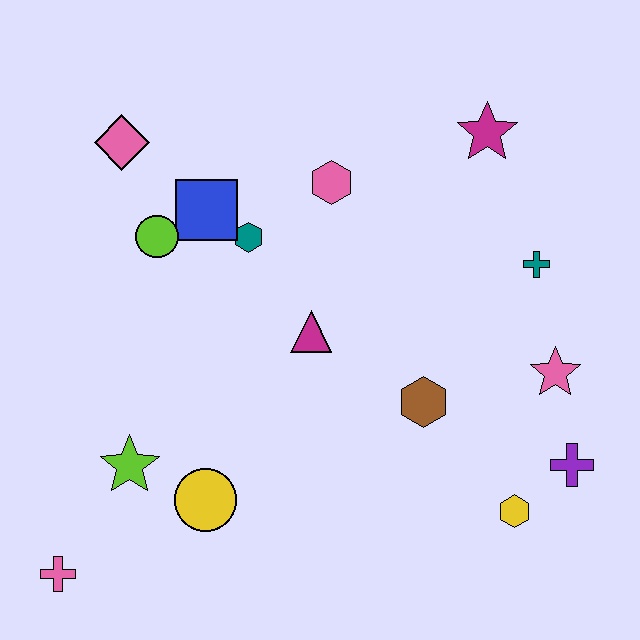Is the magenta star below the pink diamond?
No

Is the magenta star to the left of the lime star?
No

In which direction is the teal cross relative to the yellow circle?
The teal cross is to the right of the yellow circle.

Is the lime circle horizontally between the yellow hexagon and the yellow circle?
No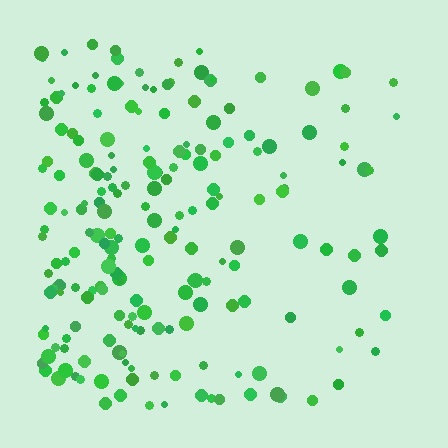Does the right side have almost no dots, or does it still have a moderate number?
Still a moderate number, just noticeably fewer than the left.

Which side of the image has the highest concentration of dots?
The left.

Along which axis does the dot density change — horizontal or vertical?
Horizontal.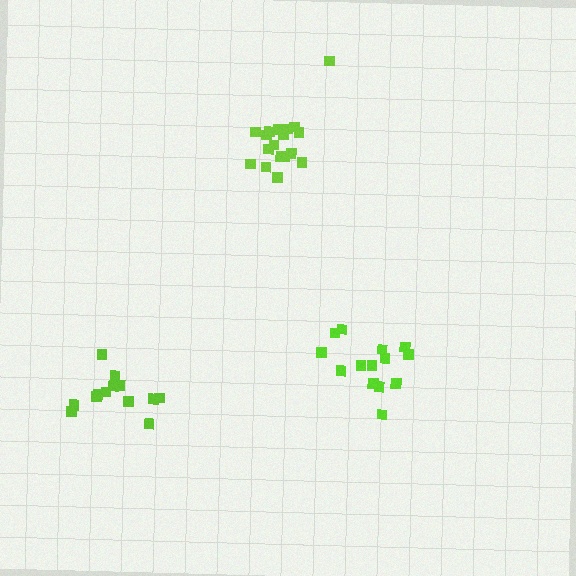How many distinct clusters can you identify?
There are 3 distinct clusters.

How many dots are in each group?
Group 1: 18 dots, Group 2: 14 dots, Group 3: 13 dots (45 total).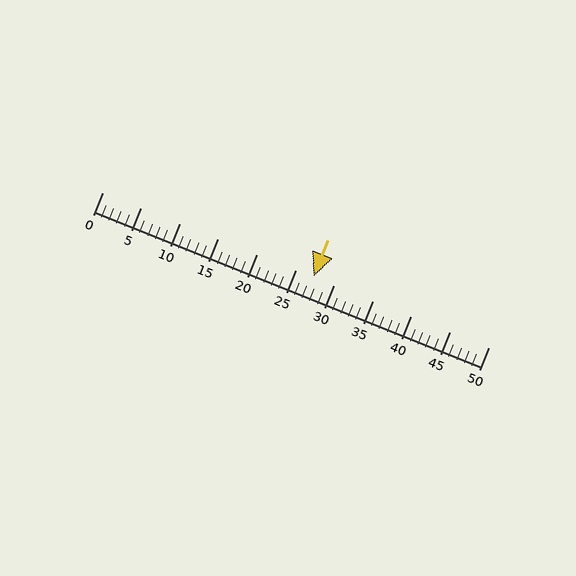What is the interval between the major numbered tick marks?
The major tick marks are spaced 5 units apart.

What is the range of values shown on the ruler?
The ruler shows values from 0 to 50.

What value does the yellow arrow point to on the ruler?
The yellow arrow points to approximately 27.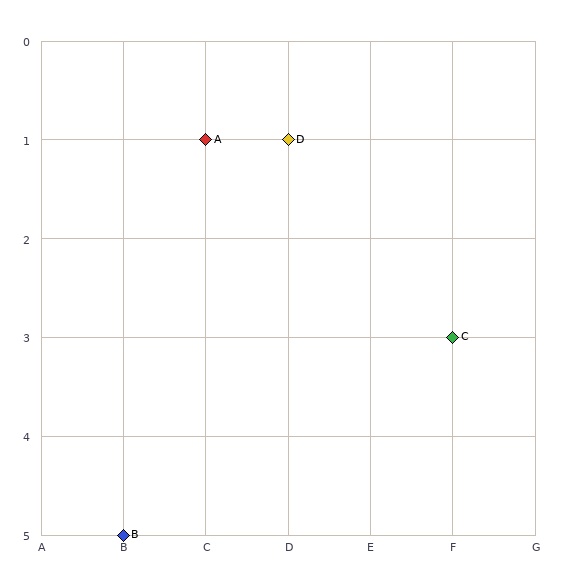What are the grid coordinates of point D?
Point D is at grid coordinates (D, 1).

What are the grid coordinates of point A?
Point A is at grid coordinates (C, 1).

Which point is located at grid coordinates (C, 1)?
Point A is at (C, 1).